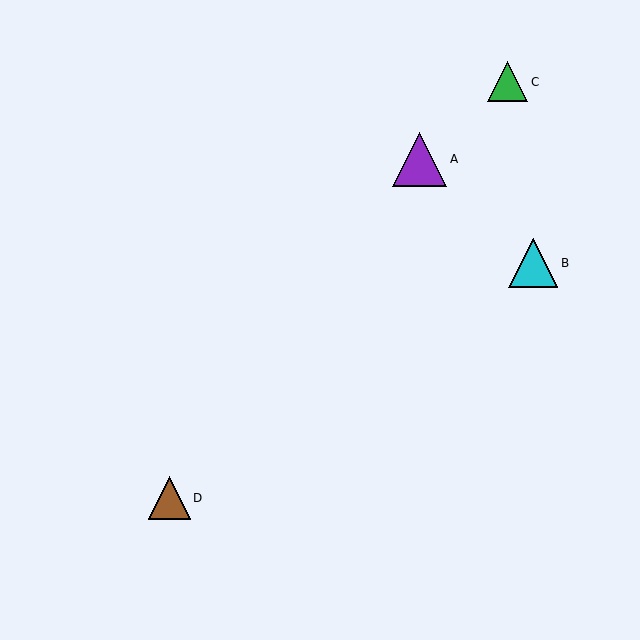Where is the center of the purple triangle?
The center of the purple triangle is at (420, 159).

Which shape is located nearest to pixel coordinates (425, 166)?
The purple triangle (labeled A) at (420, 159) is nearest to that location.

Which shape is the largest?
The purple triangle (labeled A) is the largest.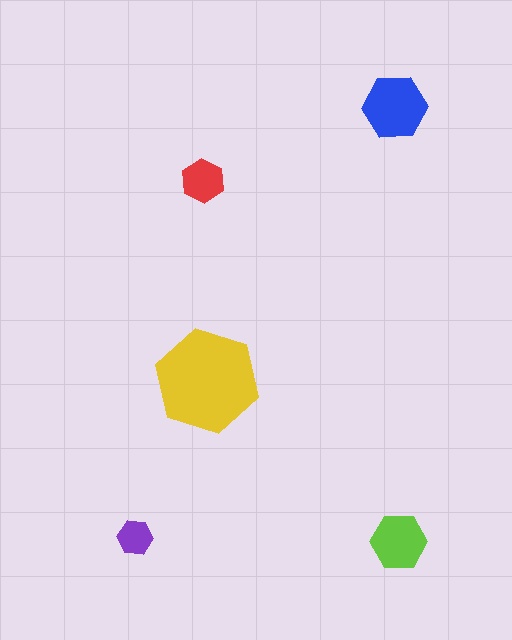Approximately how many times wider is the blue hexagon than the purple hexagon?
About 2 times wider.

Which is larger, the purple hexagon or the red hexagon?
The red one.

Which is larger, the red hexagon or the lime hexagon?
The lime one.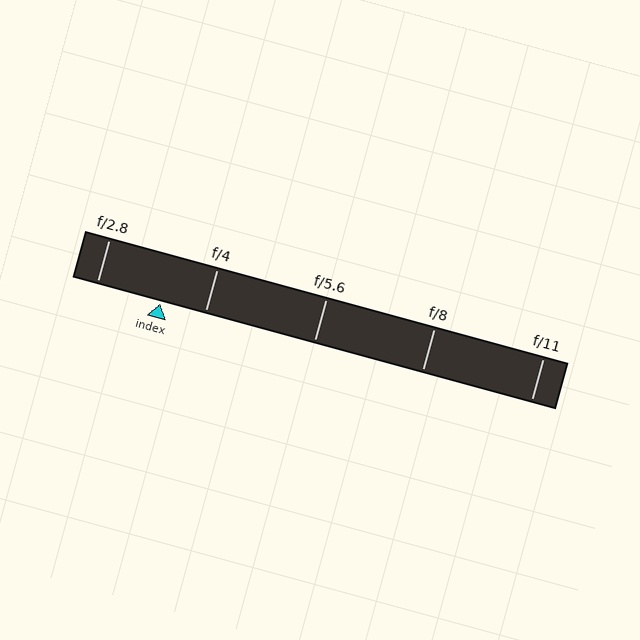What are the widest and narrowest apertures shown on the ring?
The widest aperture shown is f/2.8 and the narrowest is f/11.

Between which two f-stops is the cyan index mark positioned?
The index mark is between f/2.8 and f/4.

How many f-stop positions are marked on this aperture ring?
There are 5 f-stop positions marked.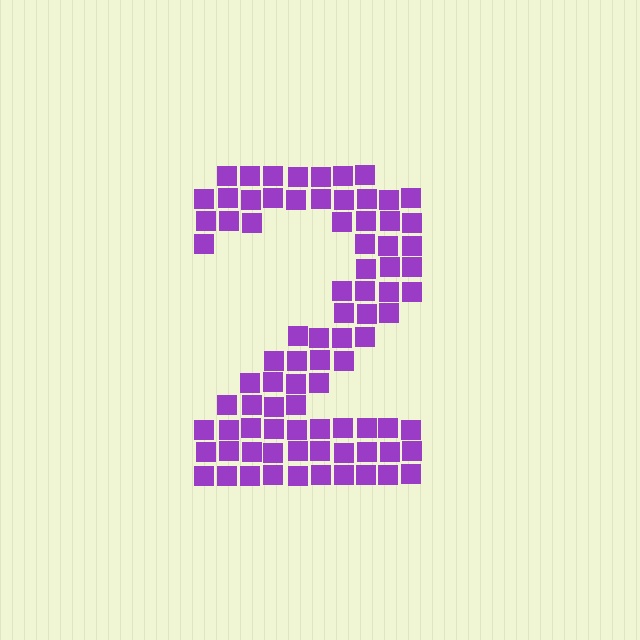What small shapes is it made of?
It is made of small squares.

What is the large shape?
The large shape is the digit 2.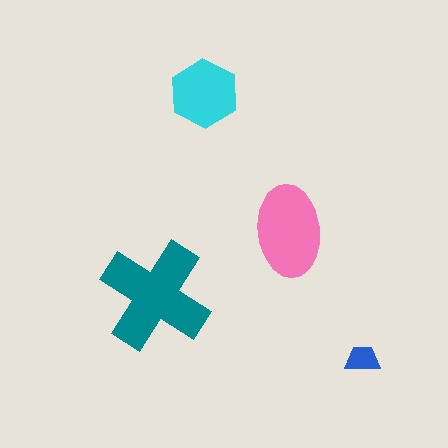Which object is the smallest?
The blue trapezoid.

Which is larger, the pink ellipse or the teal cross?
The teal cross.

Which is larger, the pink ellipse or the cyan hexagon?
The pink ellipse.